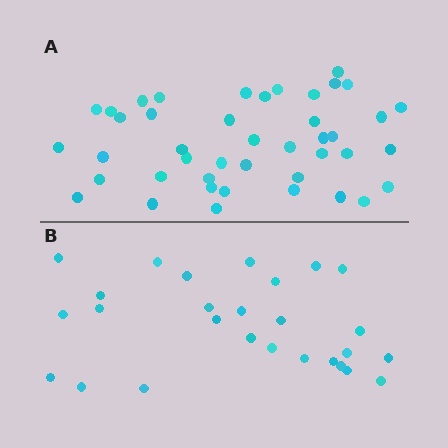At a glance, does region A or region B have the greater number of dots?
Region A (the top region) has more dots.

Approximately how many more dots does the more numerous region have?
Region A has approximately 15 more dots than region B.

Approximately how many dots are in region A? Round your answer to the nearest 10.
About 40 dots. (The exact count is 43, which rounds to 40.)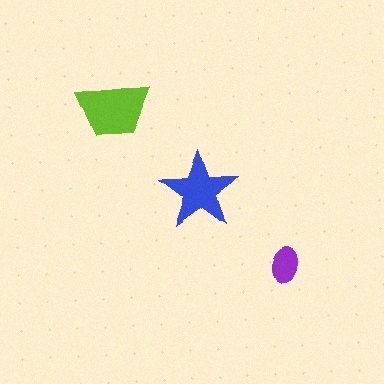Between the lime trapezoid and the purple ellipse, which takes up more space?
The lime trapezoid.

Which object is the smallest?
The purple ellipse.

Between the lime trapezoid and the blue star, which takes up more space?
The lime trapezoid.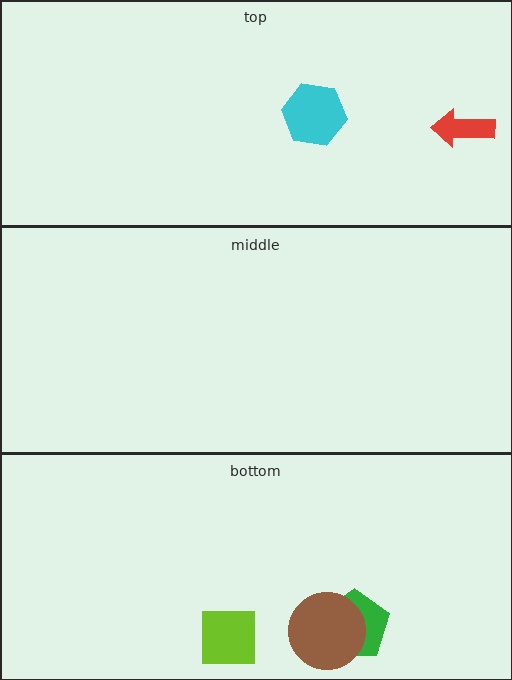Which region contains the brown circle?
The bottom region.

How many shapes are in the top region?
2.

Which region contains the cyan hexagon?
The top region.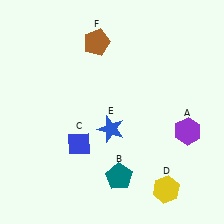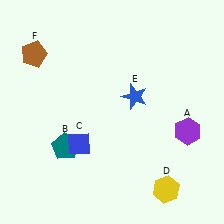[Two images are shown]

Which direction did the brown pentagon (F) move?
The brown pentagon (F) moved left.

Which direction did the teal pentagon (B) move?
The teal pentagon (B) moved left.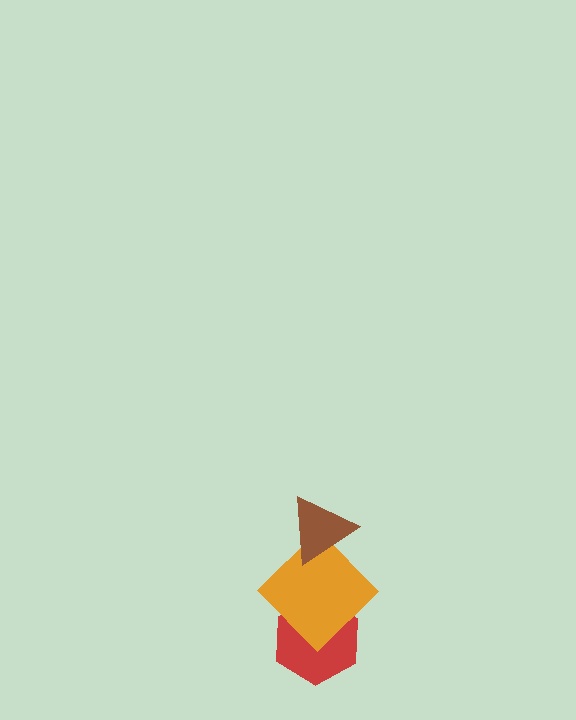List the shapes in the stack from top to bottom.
From top to bottom: the brown triangle, the orange diamond, the red hexagon.